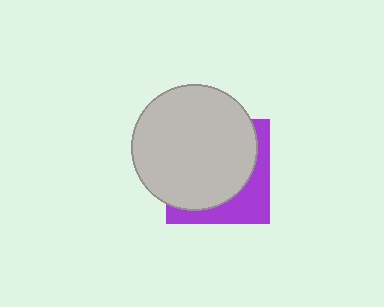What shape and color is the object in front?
The object in front is a light gray circle.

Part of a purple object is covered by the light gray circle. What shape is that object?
It is a square.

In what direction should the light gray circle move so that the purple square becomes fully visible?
The light gray circle should move toward the upper-left. That is the shortest direction to clear the overlap and leave the purple square fully visible.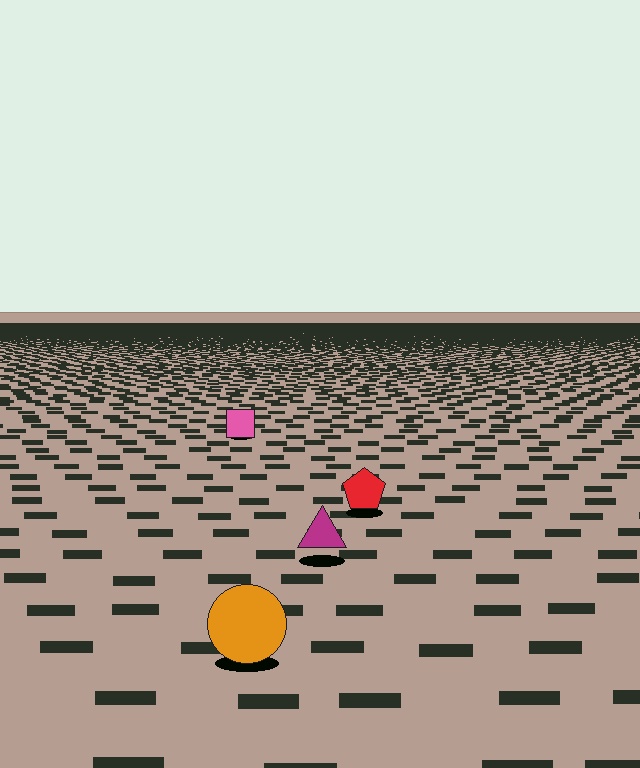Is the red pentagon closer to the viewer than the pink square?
Yes. The red pentagon is closer — you can tell from the texture gradient: the ground texture is coarser near it.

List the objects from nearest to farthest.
From nearest to farthest: the orange circle, the magenta triangle, the red pentagon, the pink square.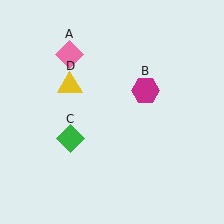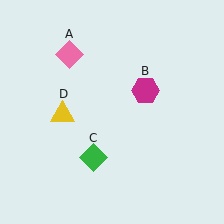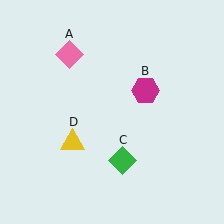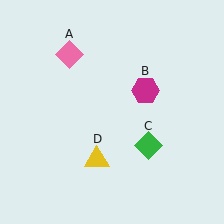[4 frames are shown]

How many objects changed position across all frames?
2 objects changed position: green diamond (object C), yellow triangle (object D).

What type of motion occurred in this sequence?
The green diamond (object C), yellow triangle (object D) rotated counterclockwise around the center of the scene.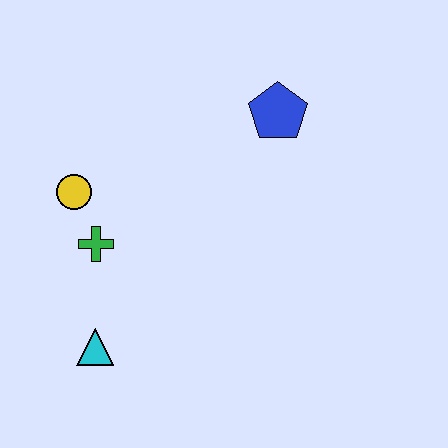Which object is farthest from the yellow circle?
The blue pentagon is farthest from the yellow circle.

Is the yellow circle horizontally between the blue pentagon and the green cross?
No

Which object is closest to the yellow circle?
The green cross is closest to the yellow circle.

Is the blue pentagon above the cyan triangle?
Yes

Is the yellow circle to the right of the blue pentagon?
No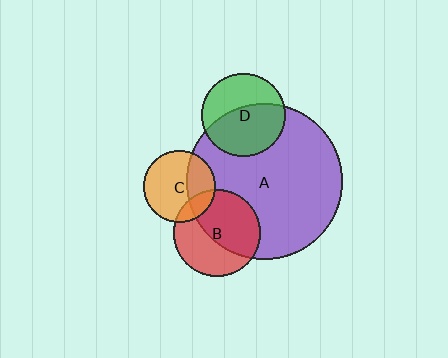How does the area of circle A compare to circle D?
Approximately 3.5 times.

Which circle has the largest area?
Circle A (purple).